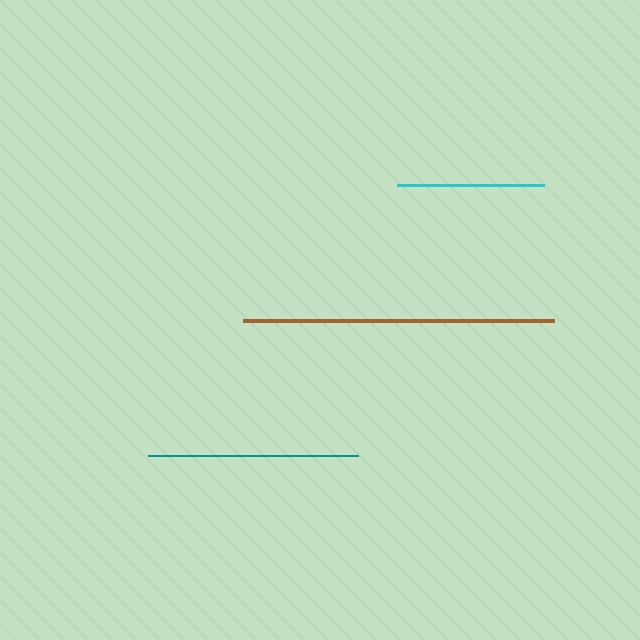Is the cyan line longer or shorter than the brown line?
The brown line is longer than the cyan line.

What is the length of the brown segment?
The brown segment is approximately 311 pixels long.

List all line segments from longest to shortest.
From longest to shortest: brown, teal, cyan.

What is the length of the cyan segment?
The cyan segment is approximately 146 pixels long.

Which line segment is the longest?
The brown line is the longest at approximately 311 pixels.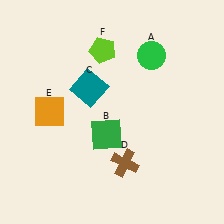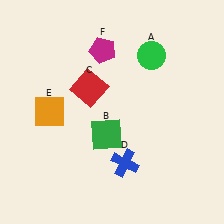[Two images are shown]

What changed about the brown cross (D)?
In Image 1, D is brown. In Image 2, it changed to blue.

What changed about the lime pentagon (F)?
In Image 1, F is lime. In Image 2, it changed to magenta.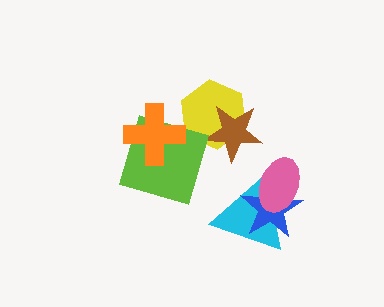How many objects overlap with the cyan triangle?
2 objects overlap with the cyan triangle.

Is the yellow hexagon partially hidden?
Yes, it is partially covered by another shape.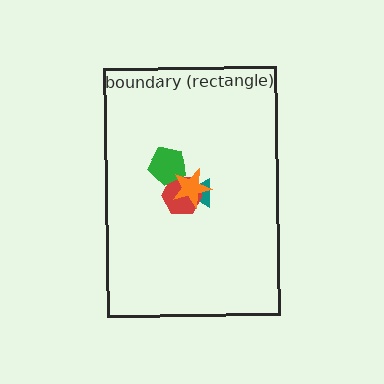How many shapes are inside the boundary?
4 inside, 0 outside.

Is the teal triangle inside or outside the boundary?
Inside.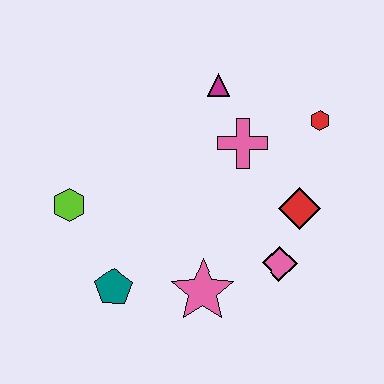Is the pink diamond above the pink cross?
No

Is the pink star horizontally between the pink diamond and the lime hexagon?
Yes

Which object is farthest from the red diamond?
The lime hexagon is farthest from the red diamond.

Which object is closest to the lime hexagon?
The teal pentagon is closest to the lime hexagon.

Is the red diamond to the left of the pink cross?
No